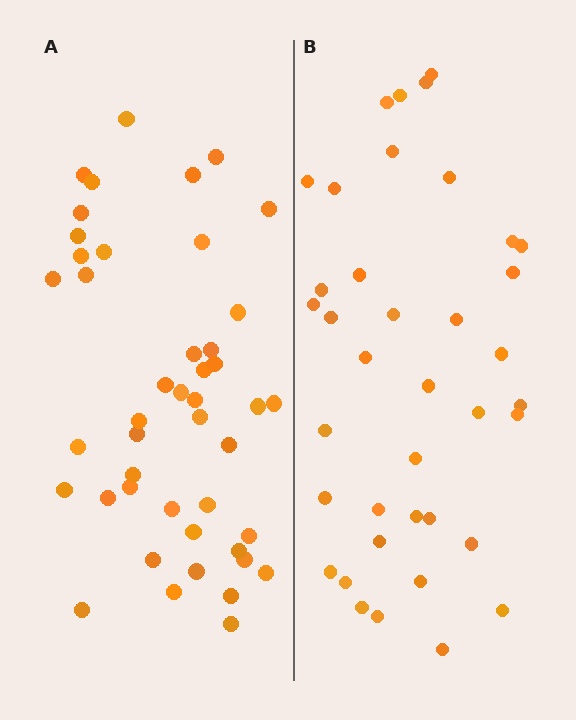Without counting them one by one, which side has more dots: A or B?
Region A (the left region) has more dots.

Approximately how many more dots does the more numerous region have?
Region A has roughly 8 or so more dots than region B.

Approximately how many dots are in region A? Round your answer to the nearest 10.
About 40 dots. (The exact count is 45, which rounds to 40.)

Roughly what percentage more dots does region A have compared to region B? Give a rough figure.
About 20% more.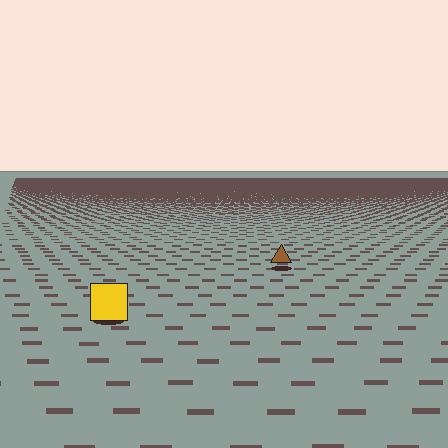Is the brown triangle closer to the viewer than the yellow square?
No. The yellow square is closer — you can tell from the texture gradient: the ground texture is coarser near it.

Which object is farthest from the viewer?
The brown triangle is farthest from the viewer. It appears smaller and the ground texture around it is denser.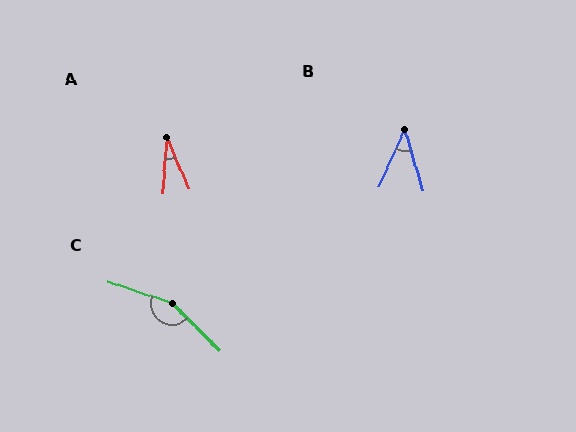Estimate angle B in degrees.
Approximately 40 degrees.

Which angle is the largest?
C, at approximately 153 degrees.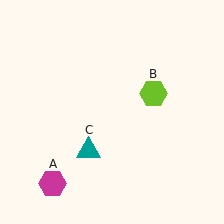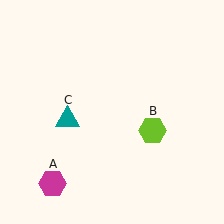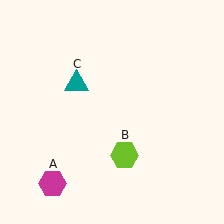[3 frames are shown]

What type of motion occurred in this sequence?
The lime hexagon (object B), teal triangle (object C) rotated clockwise around the center of the scene.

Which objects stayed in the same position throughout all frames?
Magenta hexagon (object A) remained stationary.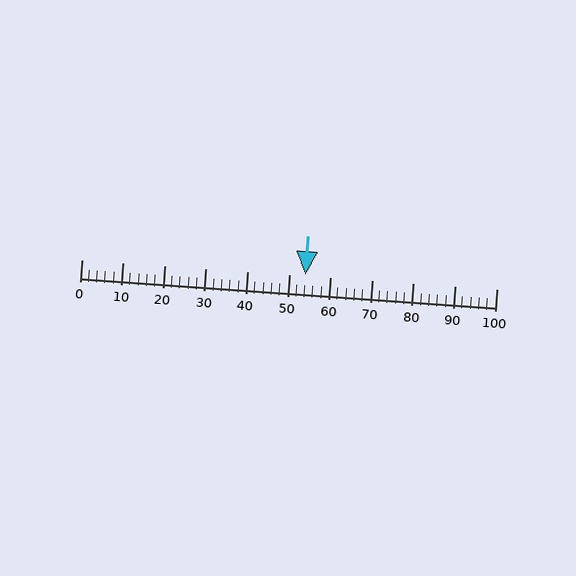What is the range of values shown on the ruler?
The ruler shows values from 0 to 100.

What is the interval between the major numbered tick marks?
The major tick marks are spaced 10 units apart.